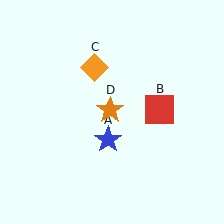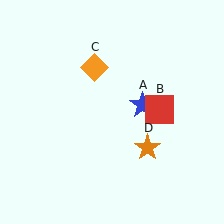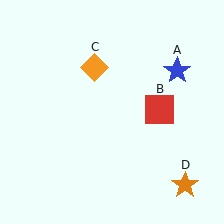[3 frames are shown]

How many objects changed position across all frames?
2 objects changed position: blue star (object A), orange star (object D).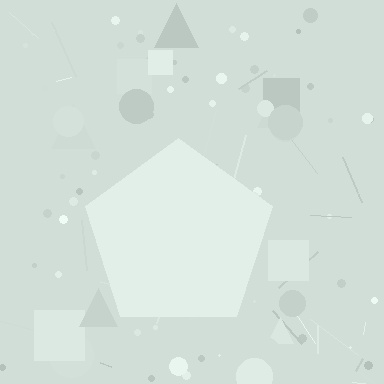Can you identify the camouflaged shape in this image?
The camouflaged shape is a pentagon.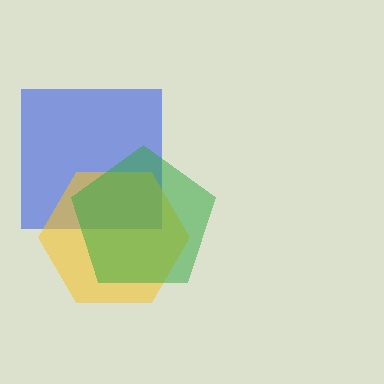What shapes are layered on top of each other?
The layered shapes are: a blue square, a yellow hexagon, a green pentagon.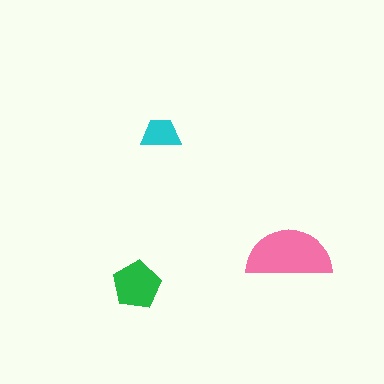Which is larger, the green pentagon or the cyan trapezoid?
The green pentagon.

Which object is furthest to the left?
The green pentagon is leftmost.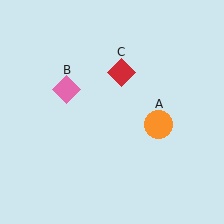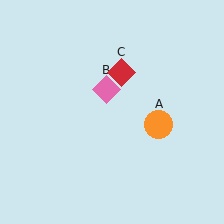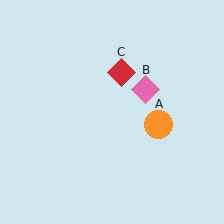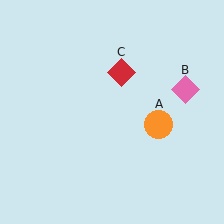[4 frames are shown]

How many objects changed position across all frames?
1 object changed position: pink diamond (object B).